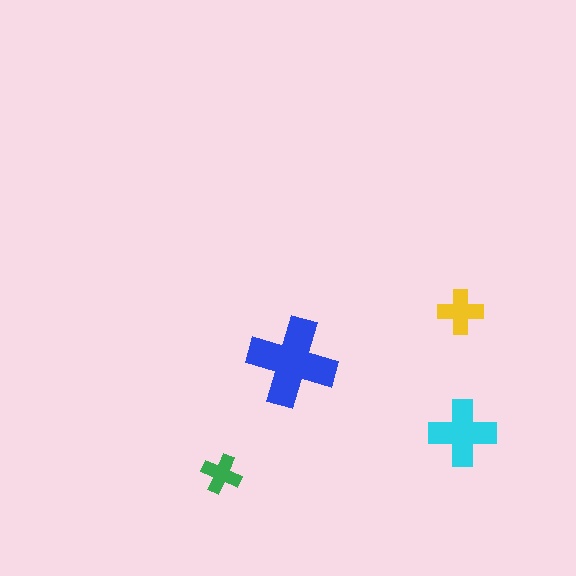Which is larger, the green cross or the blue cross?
The blue one.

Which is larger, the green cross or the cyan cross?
The cyan one.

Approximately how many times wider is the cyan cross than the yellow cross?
About 1.5 times wider.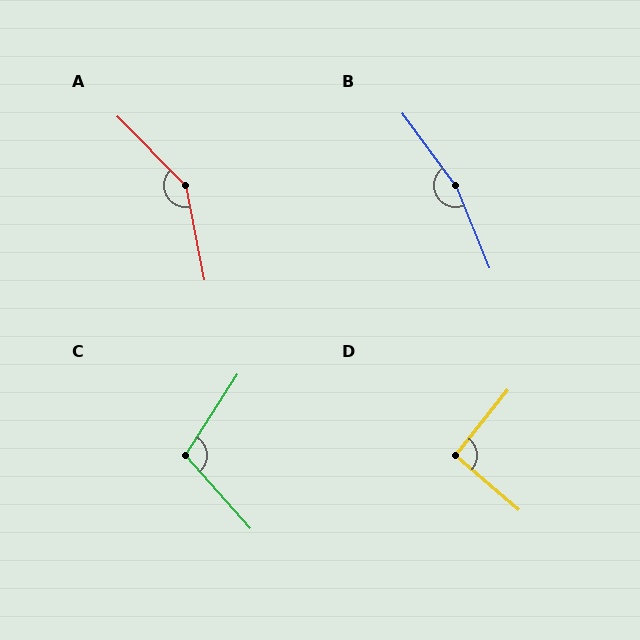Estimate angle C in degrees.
Approximately 106 degrees.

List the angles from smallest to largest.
D (92°), C (106°), A (146°), B (166°).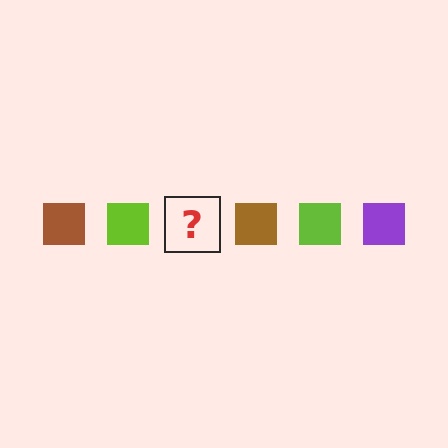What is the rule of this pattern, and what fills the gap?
The rule is that the pattern cycles through brown, lime, purple squares. The gap should be filled with a purple square.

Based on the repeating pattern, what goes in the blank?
The blank should be a purple square.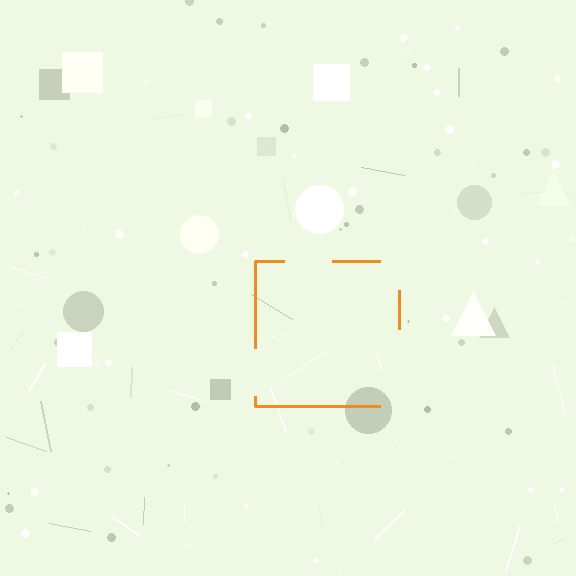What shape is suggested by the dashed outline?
The dashed outline suggests a square.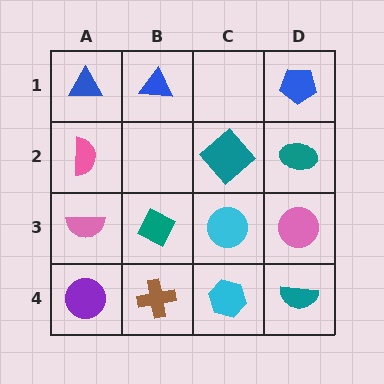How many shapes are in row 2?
3 shapes.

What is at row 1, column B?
A blue triangle.